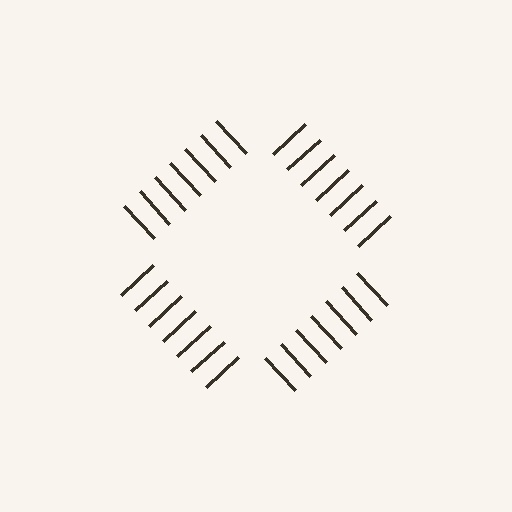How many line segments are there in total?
28 — 7 along each of the 4 edges.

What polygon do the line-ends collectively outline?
An illusory square — the line segments terminate on its edges but no continuous stroke is drawn.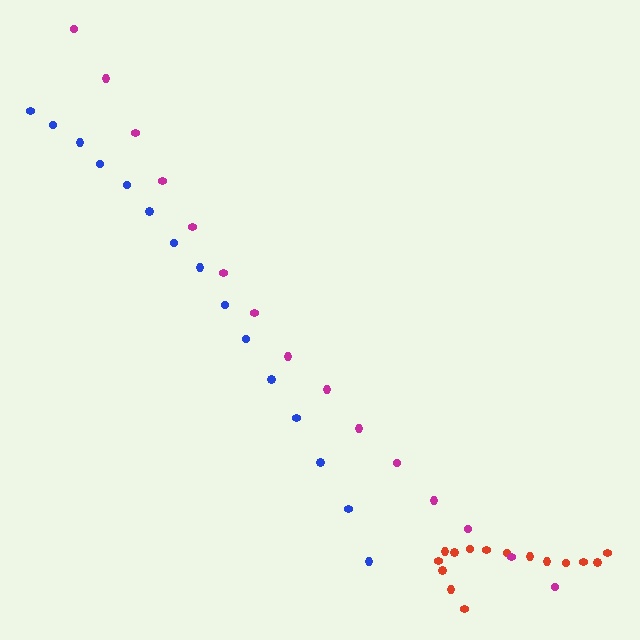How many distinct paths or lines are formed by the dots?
There are 3 distinct paths.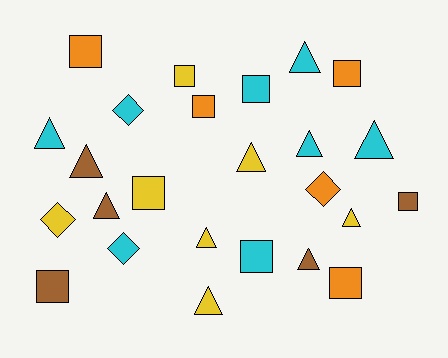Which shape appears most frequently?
Triangle, with 11 objects.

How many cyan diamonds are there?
There are 2 cyan diamonds.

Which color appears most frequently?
Cyan, with 8 objects.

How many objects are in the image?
There are 25 objects.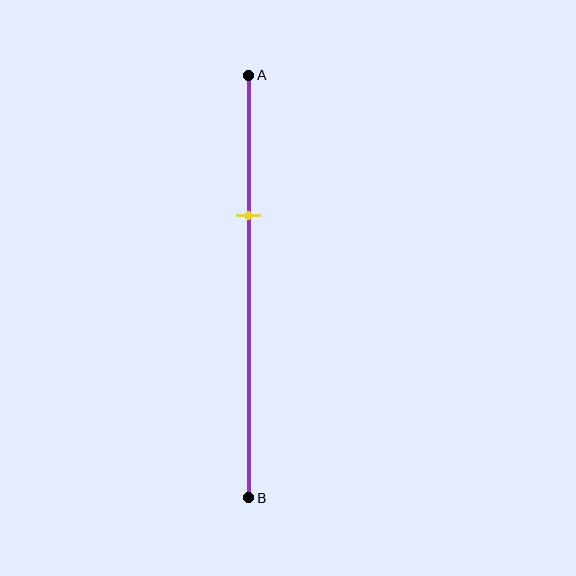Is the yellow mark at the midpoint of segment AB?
No, the mark is at about 35% from A, not at the 50% midpoint.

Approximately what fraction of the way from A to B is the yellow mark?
The yellow mark is approximately 35% of the way from A to B.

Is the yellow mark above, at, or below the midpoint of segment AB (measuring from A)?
The yellow mark is above the midpoint of segment AB.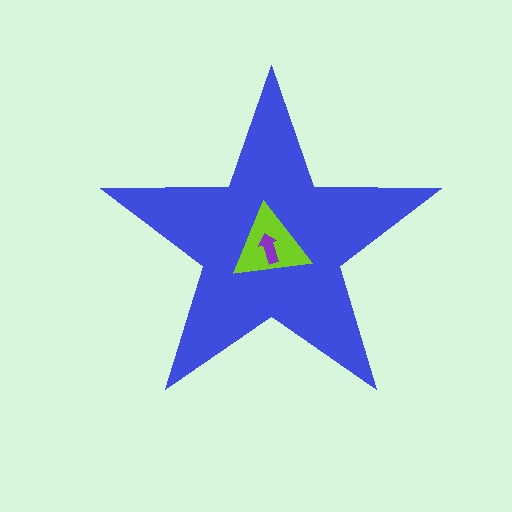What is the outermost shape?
The blue star.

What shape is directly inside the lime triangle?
The purple arrow.